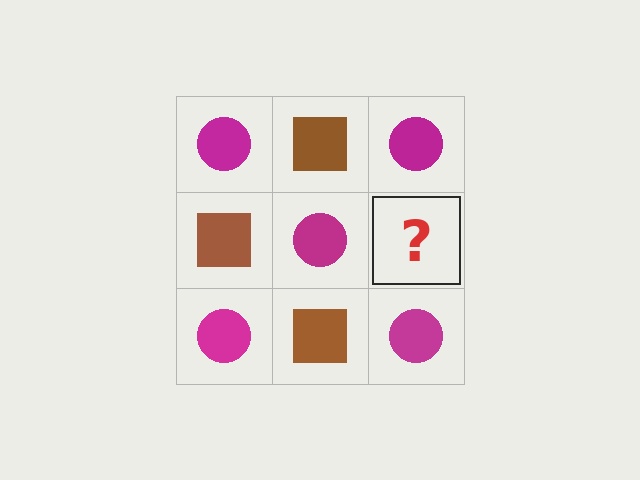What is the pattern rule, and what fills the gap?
The rule is that it alternates magenta circle and brown square in a checkerboard pattern. The gap should be filled with a brown square.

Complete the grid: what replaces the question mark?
The question mark should be replaced with a brown square.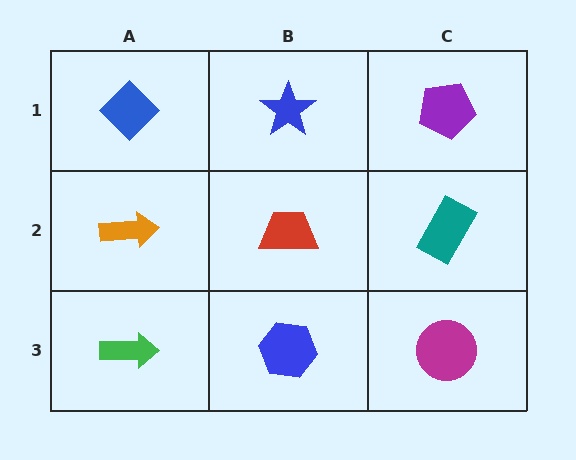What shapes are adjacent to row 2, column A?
A blue diamond (row 1, column A), a green arrow (row 3, column A), a red trapezoid (row 2, column B).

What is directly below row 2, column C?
A magenta circle.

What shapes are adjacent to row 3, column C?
A teal rectangle (row 2, column C), a blue hexagon (row 3, column B).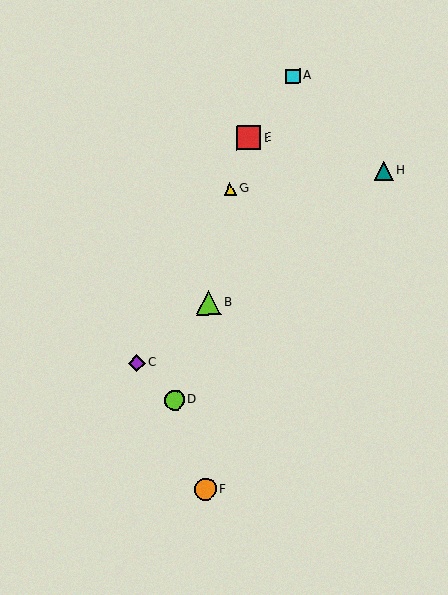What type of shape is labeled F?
Shape F is an orange circle.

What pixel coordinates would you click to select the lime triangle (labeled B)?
Click at (208, 303) to select the lime triangle B.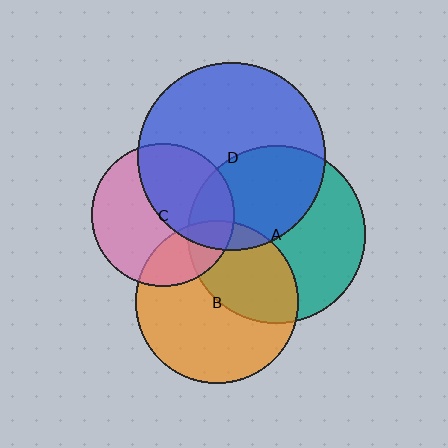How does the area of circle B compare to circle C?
Approximately 1.3 times.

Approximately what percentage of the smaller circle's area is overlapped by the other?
Approximately 25%.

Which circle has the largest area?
Circle D (blue).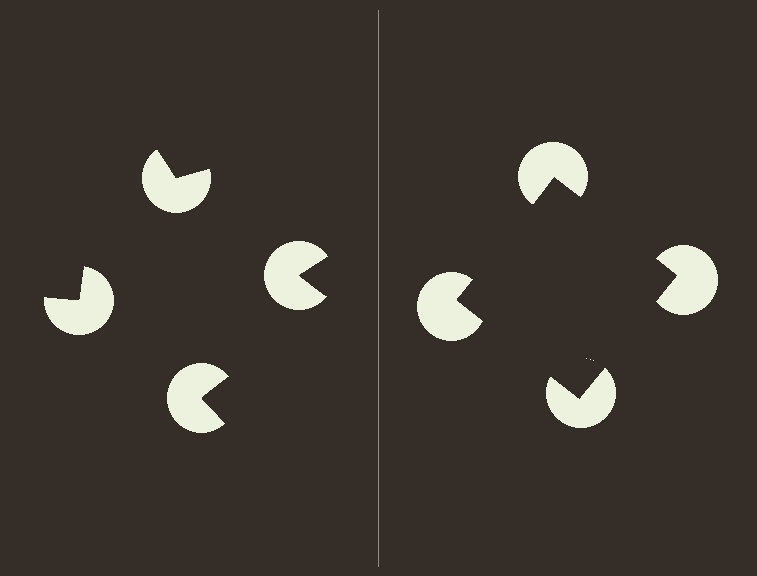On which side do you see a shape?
An illusory square appears on the right side. On the left side the wedge cuts are rotated, so no coherent shape forms.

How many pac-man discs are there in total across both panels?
8 — 4 on each side.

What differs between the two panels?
The pac-man discs are positioned identically on both sides; only the wedge orientations differ. On the right they align to a square; on the left they are misaligned.